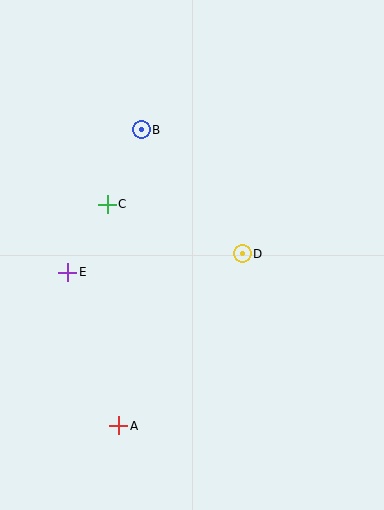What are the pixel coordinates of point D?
Point D is at (242, 254).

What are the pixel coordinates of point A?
Point A is at (119, 426).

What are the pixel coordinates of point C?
Point C is at (107, 204).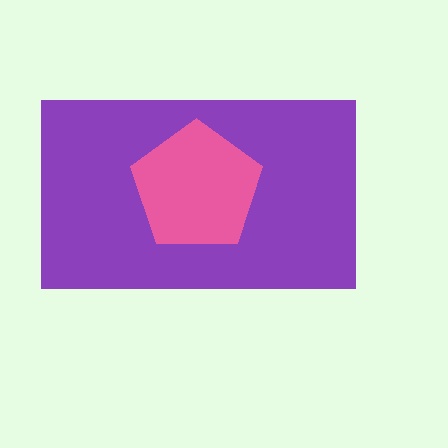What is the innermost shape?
The pink pentagon.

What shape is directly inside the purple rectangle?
The pink pentagon.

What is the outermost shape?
The purple rectangle.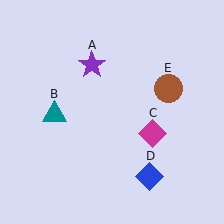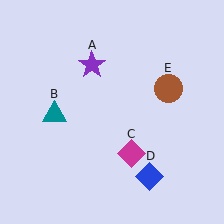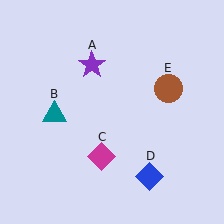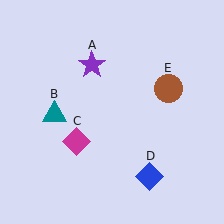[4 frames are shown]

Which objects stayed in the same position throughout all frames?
Purple star (object A) and teal triangle (object B) and blue diamond (object D) and brown circle (object E) remained stationary.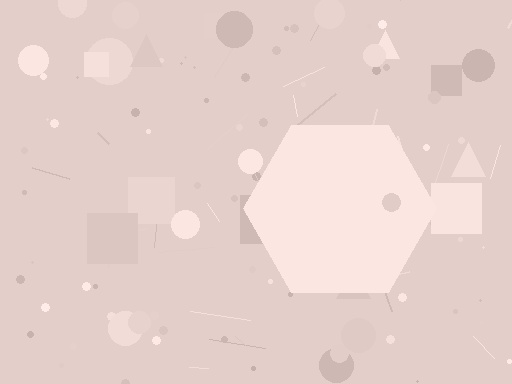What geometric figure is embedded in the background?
A hexagon is embedded in the background.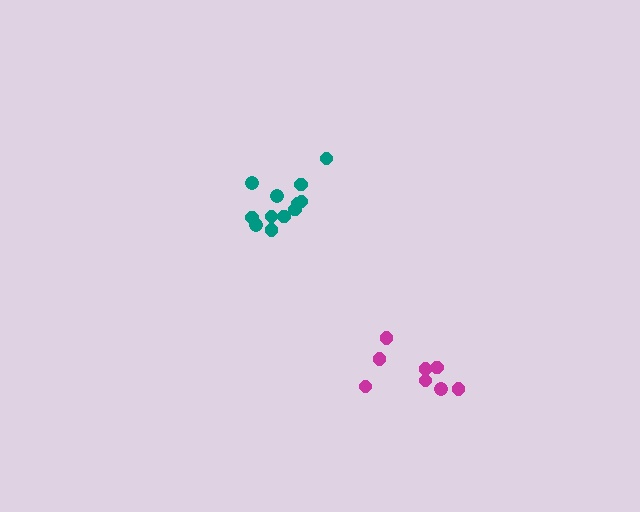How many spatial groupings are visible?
There are 2 spatial groupings.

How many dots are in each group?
Group 1: 12 dots, Group 2: 8 dots (20 total).